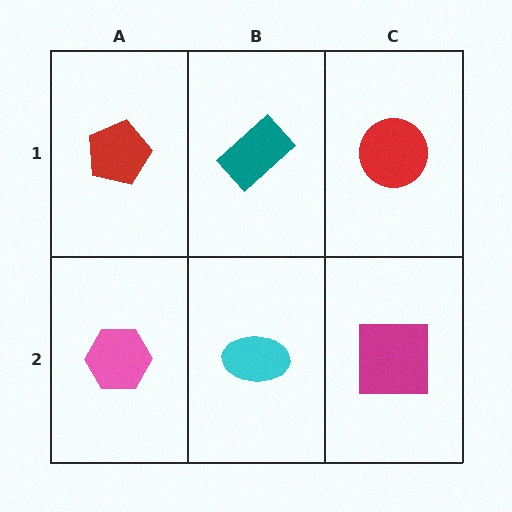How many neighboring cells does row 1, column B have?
3.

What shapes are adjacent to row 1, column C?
A magenta square (row 2, column C), a teal rectangle (row 1, column B).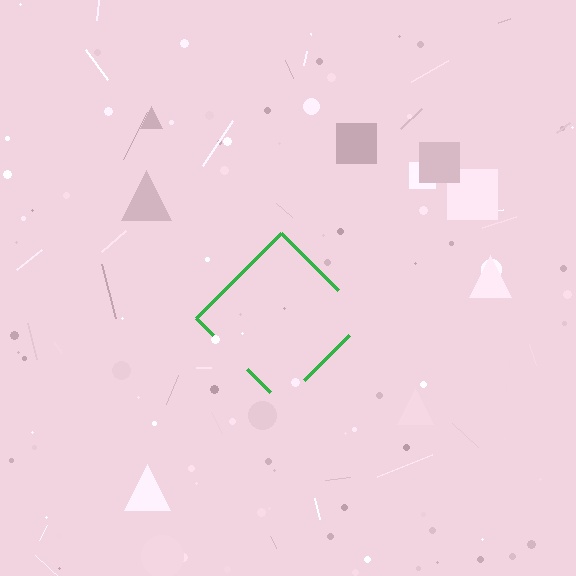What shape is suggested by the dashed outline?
The dashed outline suggests a diamond.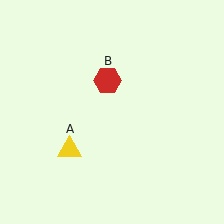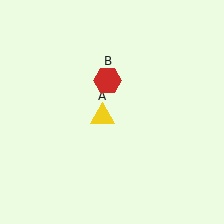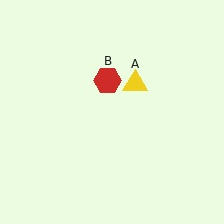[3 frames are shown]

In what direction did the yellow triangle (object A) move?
The yellow triangle (object A) moved up and to the right.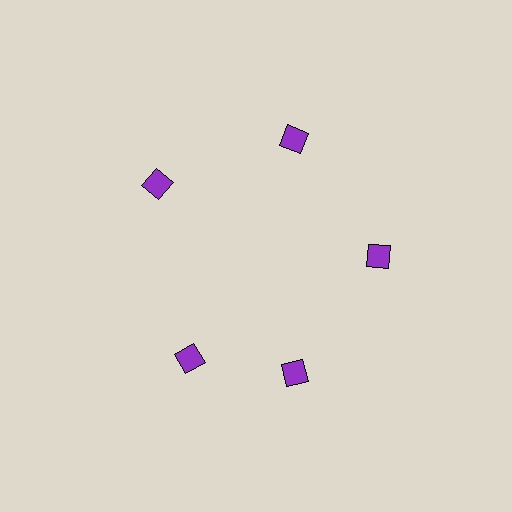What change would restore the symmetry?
The symmetry would be restored by rotating it back into even spacing with its neighbors so that all 5 diamonds sit at equal angles and equal distance from the center.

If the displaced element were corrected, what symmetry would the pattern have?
It would have 5-fold rotational symmetry — the pattern would map onto itself every 72 degrees.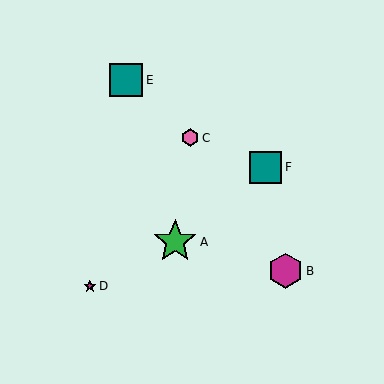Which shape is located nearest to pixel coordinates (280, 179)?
The teal square (labeled F) at (266, 167) is nearest to that location.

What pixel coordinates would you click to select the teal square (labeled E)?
Click at (126, 80) to select the teal square E.